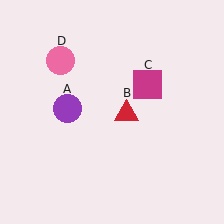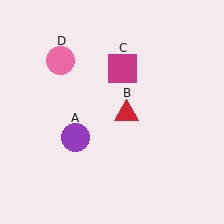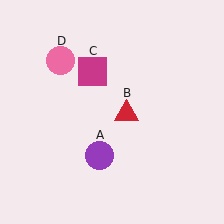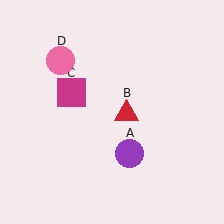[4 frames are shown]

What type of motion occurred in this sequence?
The purple circle (object A), magenta square (object C) rotated counterclockwise around the center of the scene.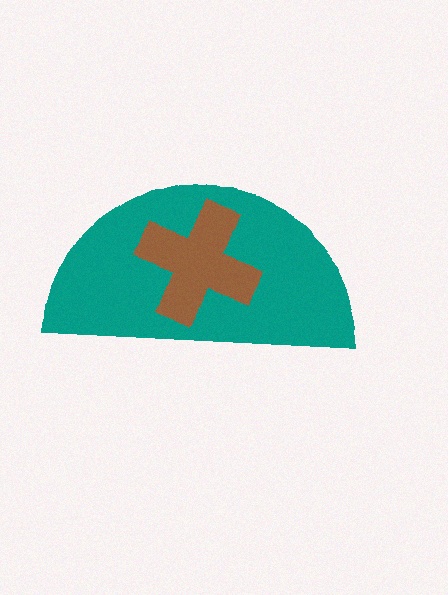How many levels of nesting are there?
2.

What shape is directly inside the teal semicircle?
The brown cross.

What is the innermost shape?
The brown cross.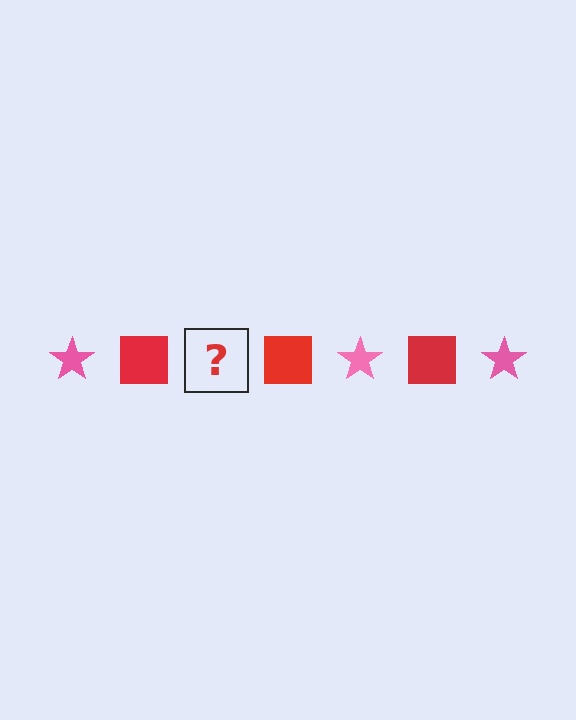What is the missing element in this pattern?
The missing element is a pink star.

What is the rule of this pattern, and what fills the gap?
The rule is that the pattern alternates between pink star and red square. The gap should be filled with a pink star.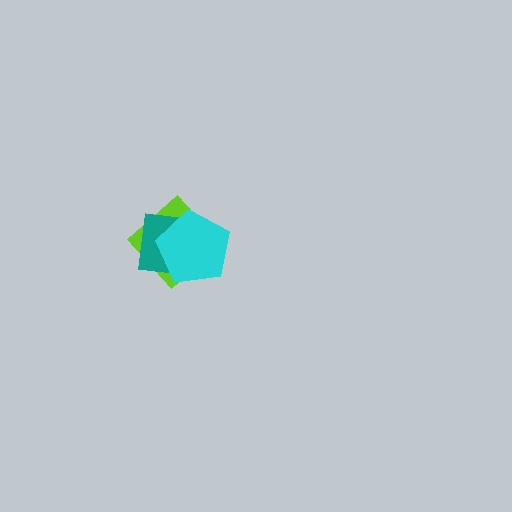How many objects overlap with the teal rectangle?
2 objects overlap with the teal rectangle.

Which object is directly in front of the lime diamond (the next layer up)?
The teal rectangle is directly in front of the lime diamond.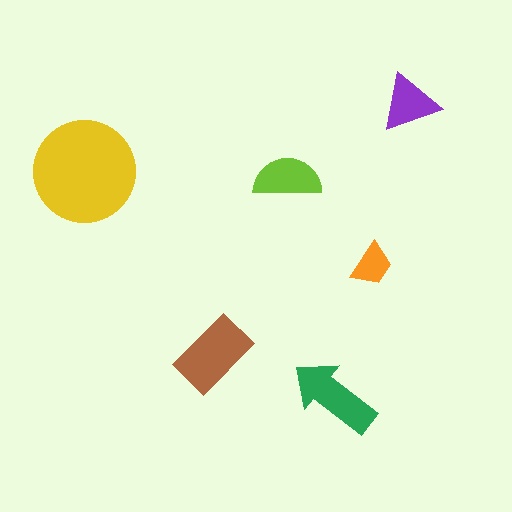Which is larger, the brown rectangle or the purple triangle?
The brown rectangle.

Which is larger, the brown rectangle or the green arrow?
The brown rectangle.